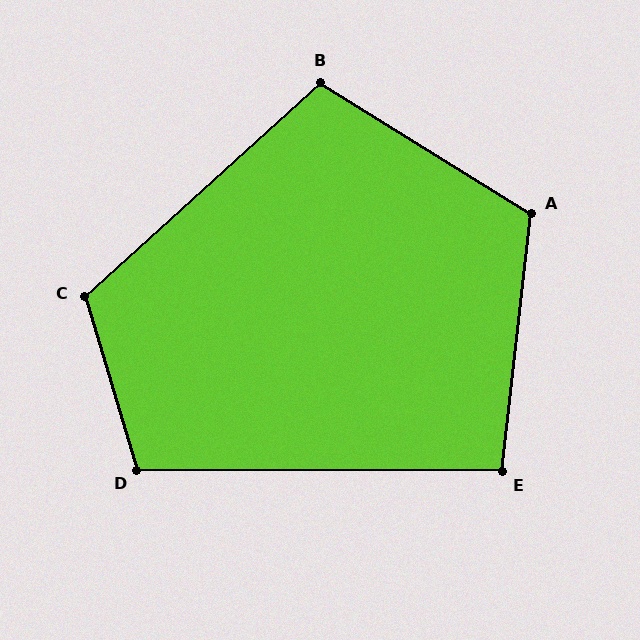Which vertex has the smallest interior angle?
E, at approximately 96 degrees.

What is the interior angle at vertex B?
Approximately 106 degrees (obtuse).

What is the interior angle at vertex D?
Approximately 107 degrees (obtuse).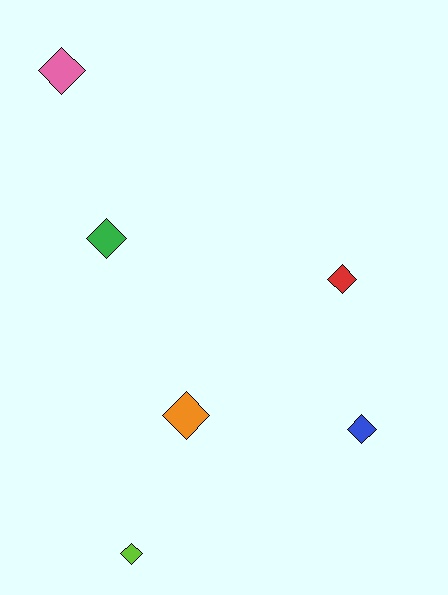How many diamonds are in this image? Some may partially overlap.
There are 6 diamonds.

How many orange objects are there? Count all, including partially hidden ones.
There is 1 orange object.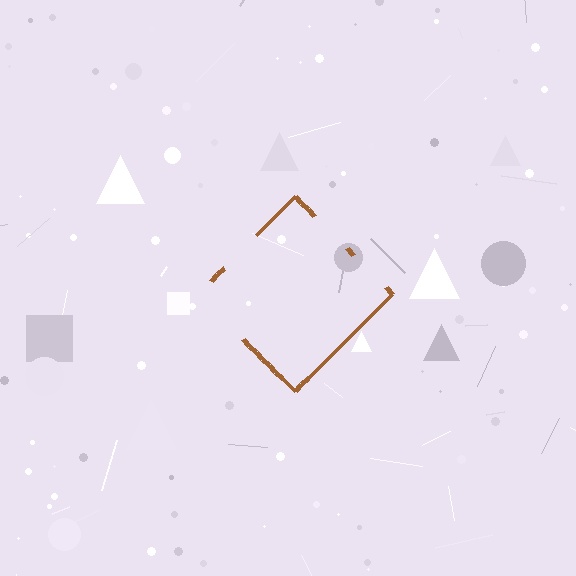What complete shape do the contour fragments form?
The contour fragments form a diamond.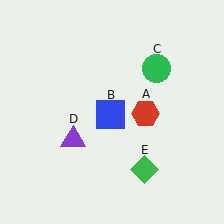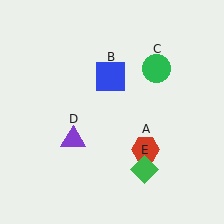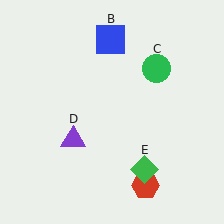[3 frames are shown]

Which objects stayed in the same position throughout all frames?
Green circle (object C) and purple triangle (object D) and green diamond (object E) remained stationary.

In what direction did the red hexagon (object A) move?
The red hexagon (object A) moved down.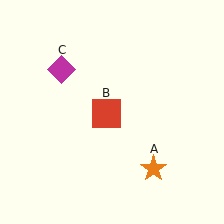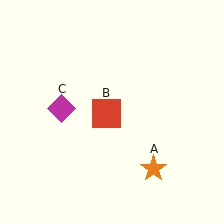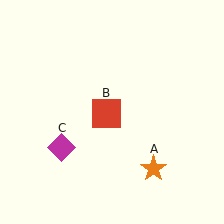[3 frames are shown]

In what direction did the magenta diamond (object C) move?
The magenta diamond (object C) moved down.